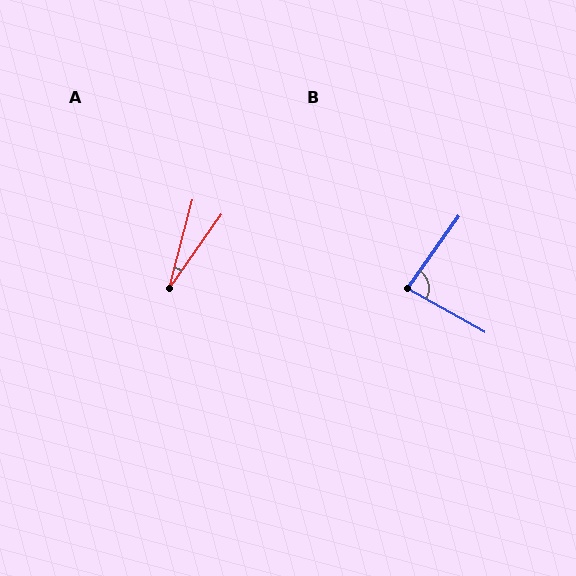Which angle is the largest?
B, at approximately 83 degrees.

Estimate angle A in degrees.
Approximately 21 degrees.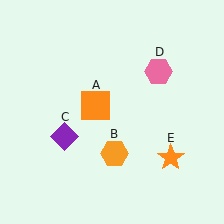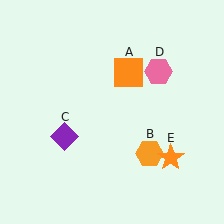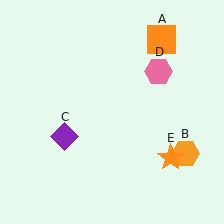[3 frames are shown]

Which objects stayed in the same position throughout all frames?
Purple diamond (object C) and pink hexagon (object D) and orange star (object E) remained stationary.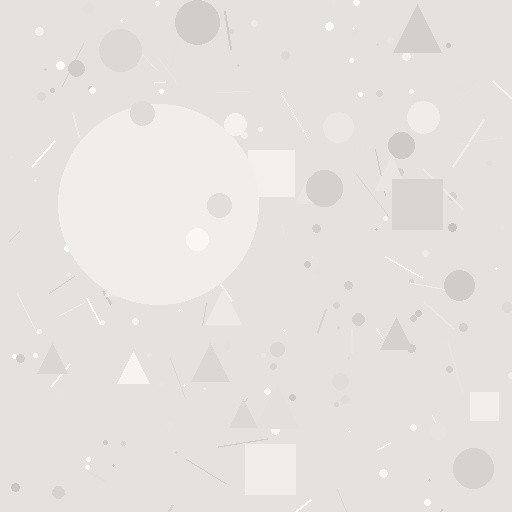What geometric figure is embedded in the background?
A circle is embedded in the background.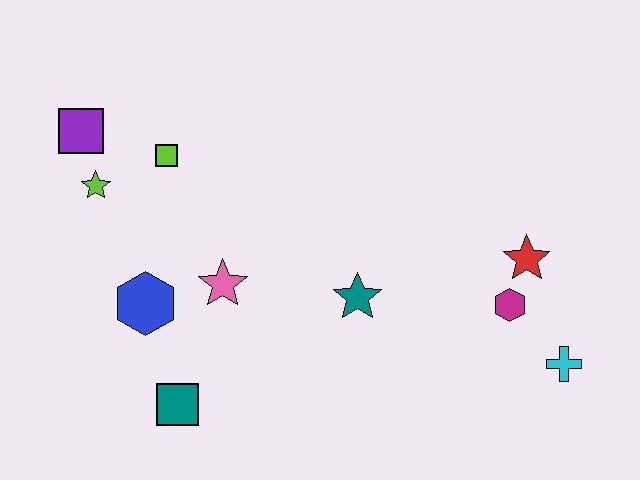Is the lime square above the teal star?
Yes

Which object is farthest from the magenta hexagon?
The purple square is farthest from the magenta hexagon.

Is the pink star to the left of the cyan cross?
Yes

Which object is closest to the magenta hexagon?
The red star is closest to the magenta hexagon.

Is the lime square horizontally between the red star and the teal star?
No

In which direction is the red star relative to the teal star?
The red star is to the right of the teal star.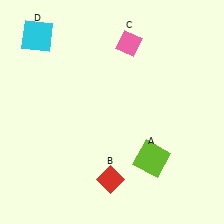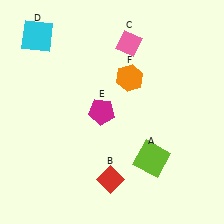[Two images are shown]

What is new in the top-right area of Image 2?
An orange hexagon (F) was added in the top-right area of Image 2.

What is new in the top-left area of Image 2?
A magenta pentagon (E) was added in the top-left area of Image 2.